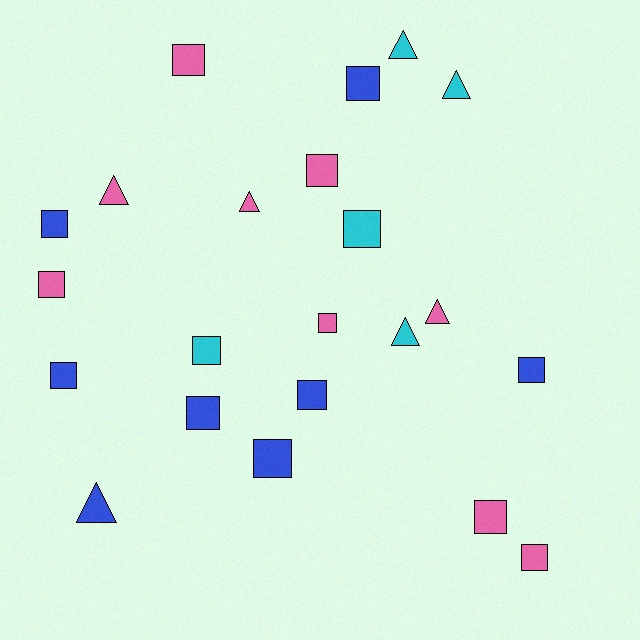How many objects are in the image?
There are 22 objects.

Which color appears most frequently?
Pink, with 9 objects.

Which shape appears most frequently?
Square, with 15 objects.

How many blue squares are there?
There are 7 blue squares.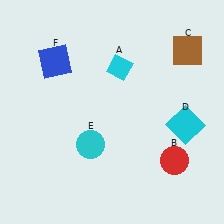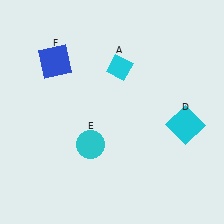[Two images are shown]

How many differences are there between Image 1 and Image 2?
There are 2 differences between the two images.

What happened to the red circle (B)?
The red circle (B) was removed in Image 2. It was in the bottom-right area of Image 1.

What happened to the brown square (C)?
The brown square (C) was removed in Image 2. It was in the top-right area of Image 1.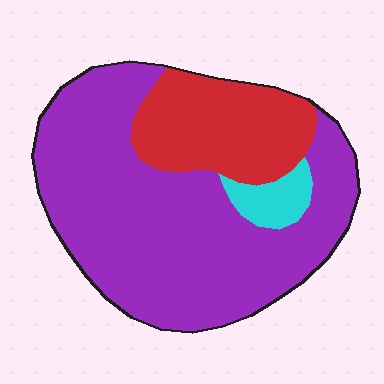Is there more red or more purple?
Purple.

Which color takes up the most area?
Purple, at roughly 70%.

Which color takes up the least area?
Cyan, at roughly 5%.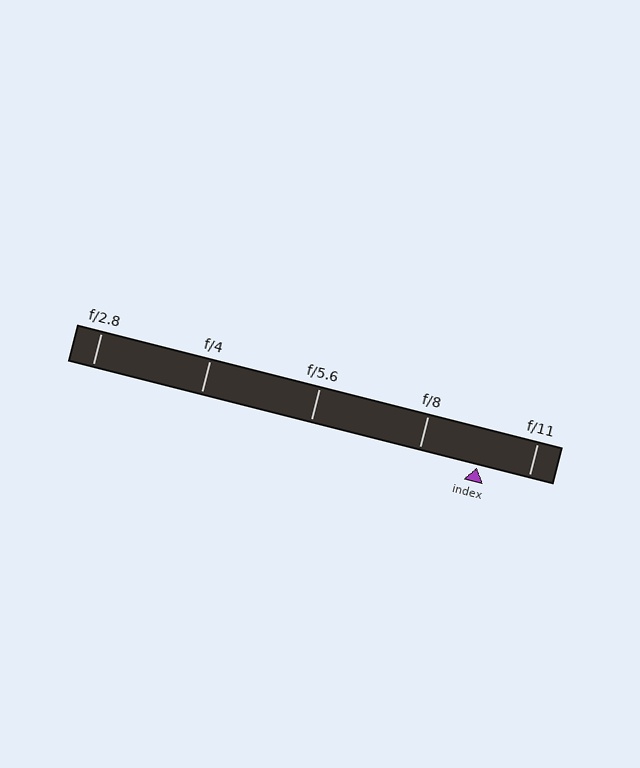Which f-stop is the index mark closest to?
The index mark is closest to f/11.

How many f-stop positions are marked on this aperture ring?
There are 5 f-stop positions marked.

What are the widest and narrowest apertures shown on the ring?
The widest aperture shown is f/2.8 and the narrowest is f/11.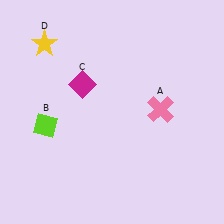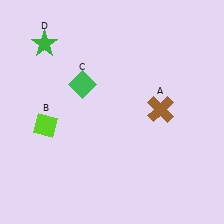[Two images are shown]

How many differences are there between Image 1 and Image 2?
There are 3 differences between the two images.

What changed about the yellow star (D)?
In Image 1, D is yellow. In Image 2, it changed to green.